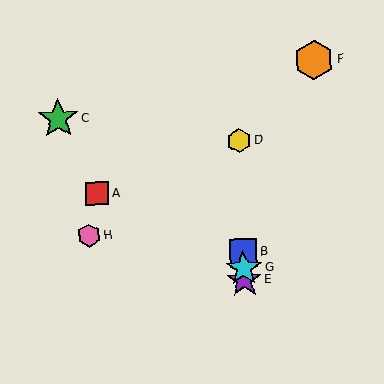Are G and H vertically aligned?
No, G is at x≈244 and H is at x≈89.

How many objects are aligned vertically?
4 objects (B, D, E, G) are aligned vertically.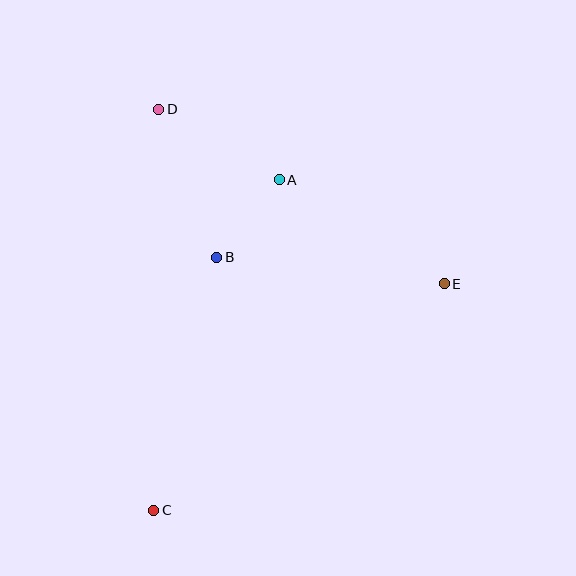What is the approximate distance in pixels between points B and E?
The distance between B and E is approximately 229 pixels.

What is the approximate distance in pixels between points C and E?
The distance between C and E is approximately 369 pixels.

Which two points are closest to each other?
Points A and B are closest to each other.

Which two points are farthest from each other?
Points C and D are farthest from each other.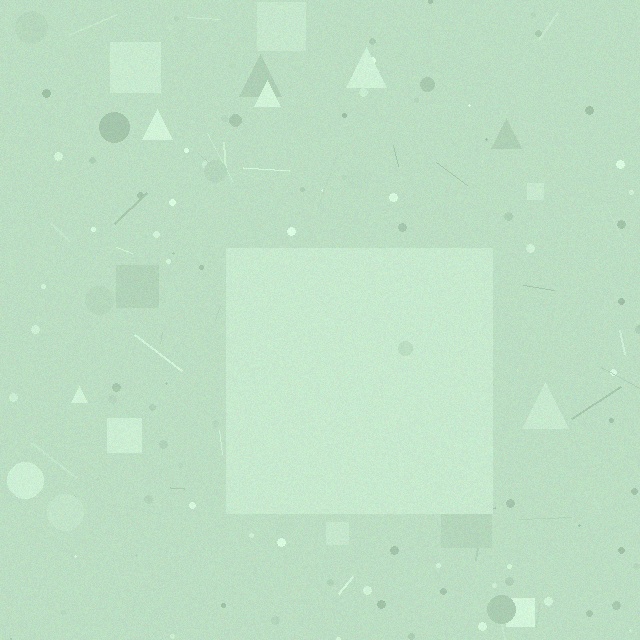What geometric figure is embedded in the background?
A square is embedded in the background.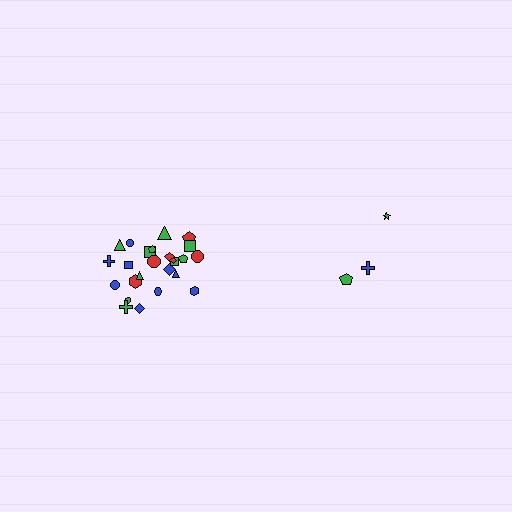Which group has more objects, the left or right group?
The left group.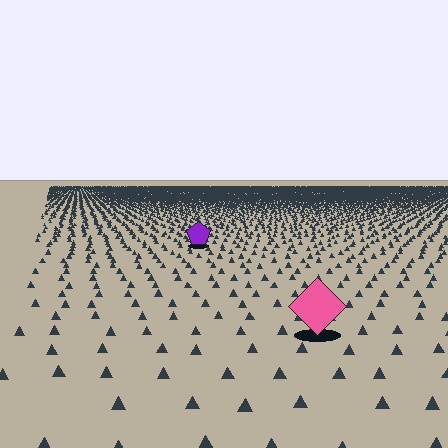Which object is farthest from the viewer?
The purple pentagon is farthest from the viewer. It appears smaller and the ground texture around it is denser.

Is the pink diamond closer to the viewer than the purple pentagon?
Yes. The pink diamond is closer — you can tell from the texture gradient: the ground texture is coarser near it.